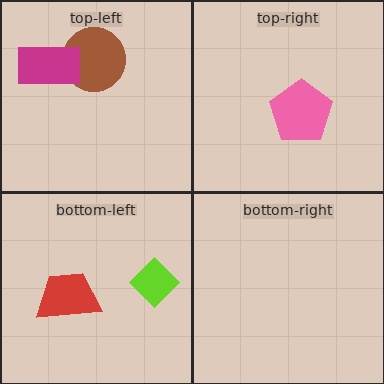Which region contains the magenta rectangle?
The top-left region.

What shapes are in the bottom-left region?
The red trapezoid, the lime diamond.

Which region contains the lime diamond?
The bottom-left region.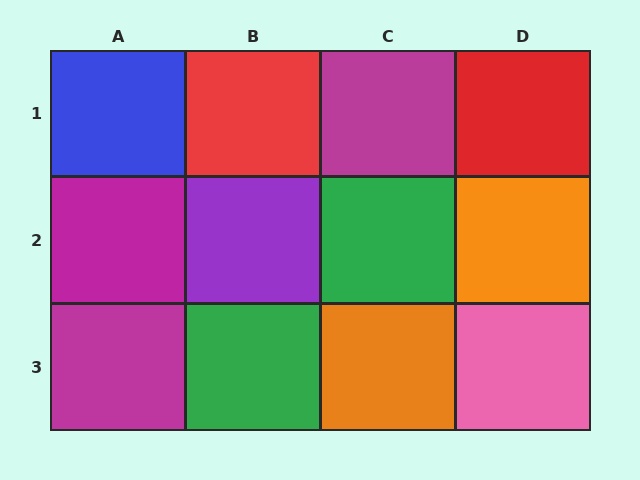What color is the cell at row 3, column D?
Pink.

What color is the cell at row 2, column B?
Purple.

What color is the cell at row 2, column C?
Green.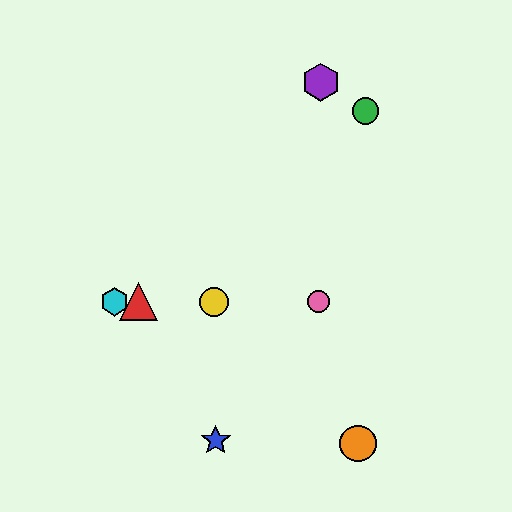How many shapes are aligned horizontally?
4 shapes (the red triangle, the yellow circle, the cyan hexagon, the pink circle) are aligned horizontally.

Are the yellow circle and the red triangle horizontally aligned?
Yes, both are at y≈302.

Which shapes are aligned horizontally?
The red triangle, the yellow circle, the cyan hexagon, the pink circle are aligned horizontally.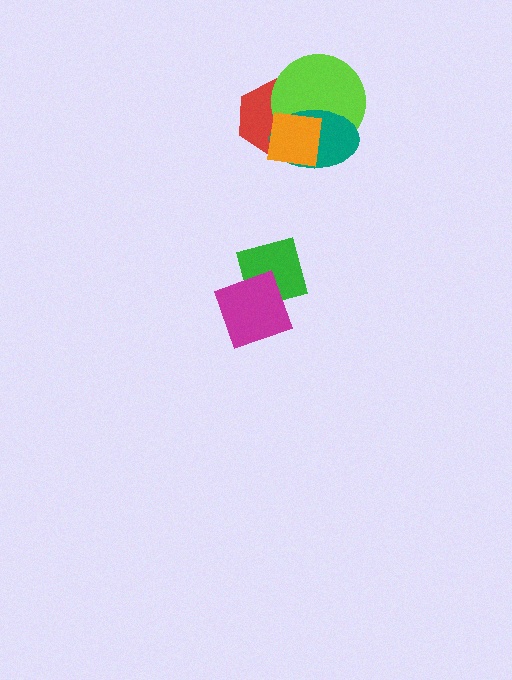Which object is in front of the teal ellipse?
The orange square is in front of the teal ellipse.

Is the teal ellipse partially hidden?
Yes, it is partially covered by another shape.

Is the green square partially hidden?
Yes, it is partially covered by another shape.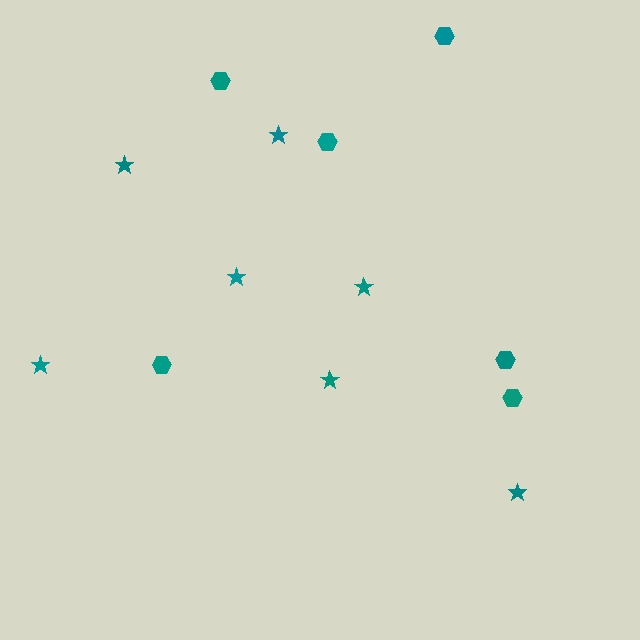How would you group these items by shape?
There are 2 groups: one group of stars (7) and one group of hexagons (6).